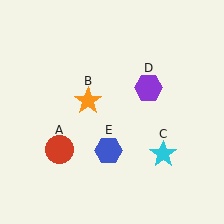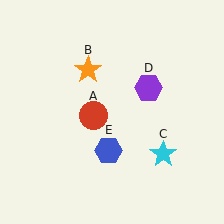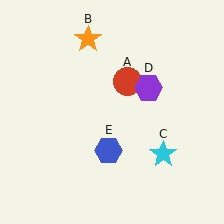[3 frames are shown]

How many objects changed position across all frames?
2 objects changed position: red circle (object A), orange star (object B).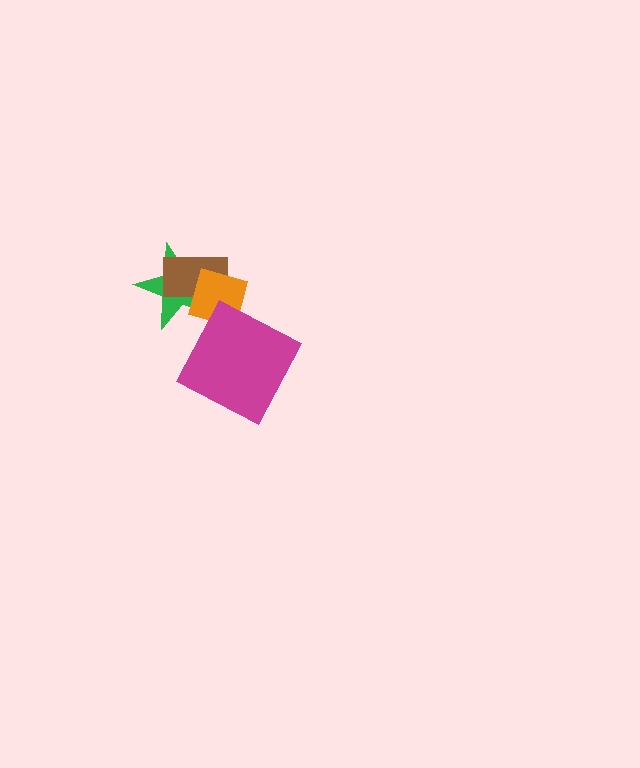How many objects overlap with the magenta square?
1 object overlaps with the magenta square.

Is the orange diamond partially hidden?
Yes, it is partially covered by another shape.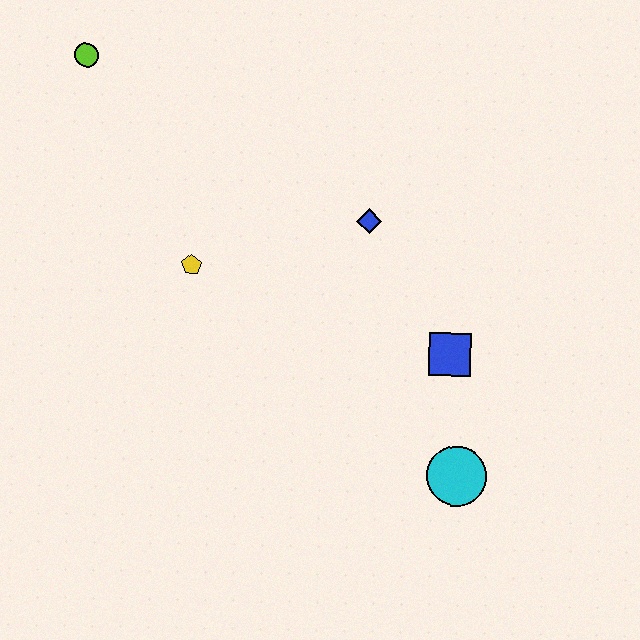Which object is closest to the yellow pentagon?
The blue diamond is closest to the yellow pentagon.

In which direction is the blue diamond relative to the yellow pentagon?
The blue diamond is to the right of the yellow pentagon.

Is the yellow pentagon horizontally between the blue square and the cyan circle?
No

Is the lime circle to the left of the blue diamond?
Yes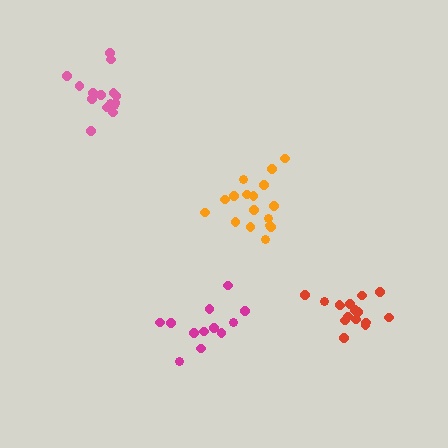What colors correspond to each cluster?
The clusters are colored: pink, red, magenta, orange.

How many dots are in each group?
Group 1: 15 dots, Group 2: 16 dots, Group 3: 12 dots, Group 4: 17 dots (60 total).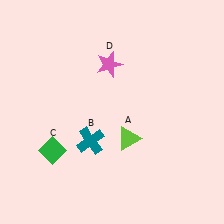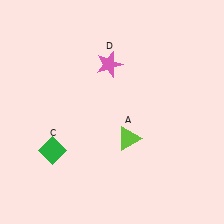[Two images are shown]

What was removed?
The teal cross (B) was removed in Image 2.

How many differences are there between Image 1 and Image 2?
There is 1 difference between the two images.